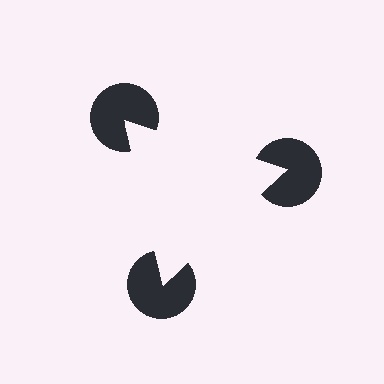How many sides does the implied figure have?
3 sides.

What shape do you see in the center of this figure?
An illusory triangle — its edges are inferred from the aligned wedge cuts in the pac-man discs, not physically drawn.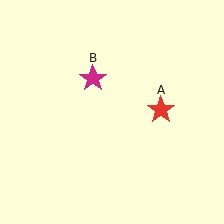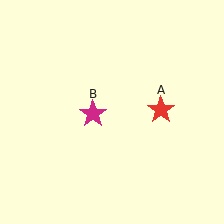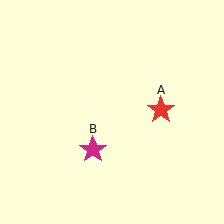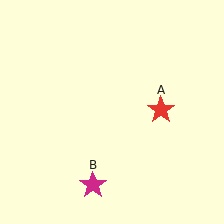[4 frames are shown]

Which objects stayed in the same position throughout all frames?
Red star (object A) remained stationary.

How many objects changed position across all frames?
1 object changed position: magenta star (object B).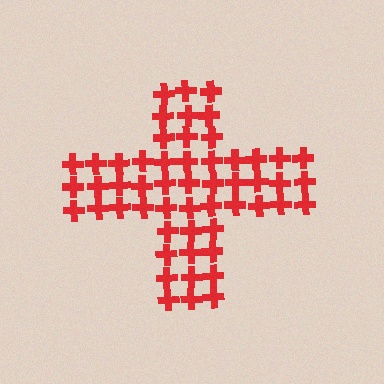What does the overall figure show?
The overall figure shows a cross.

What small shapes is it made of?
It is made of small crosses.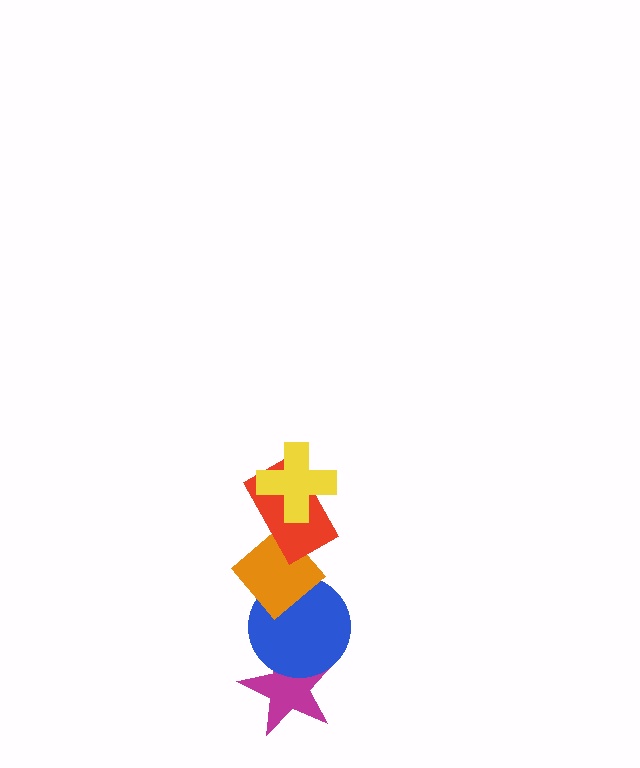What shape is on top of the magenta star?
The blue circle is on top of the magenta star.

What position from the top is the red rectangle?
The red rectangle is 2nd from the top.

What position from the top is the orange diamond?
The orange diamond is 3rd from the top.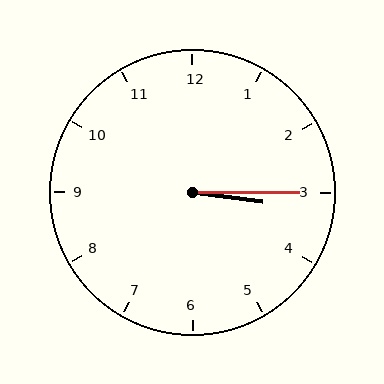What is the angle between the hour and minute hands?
Approximately 8 degrees.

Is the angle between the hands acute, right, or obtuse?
It is acute.